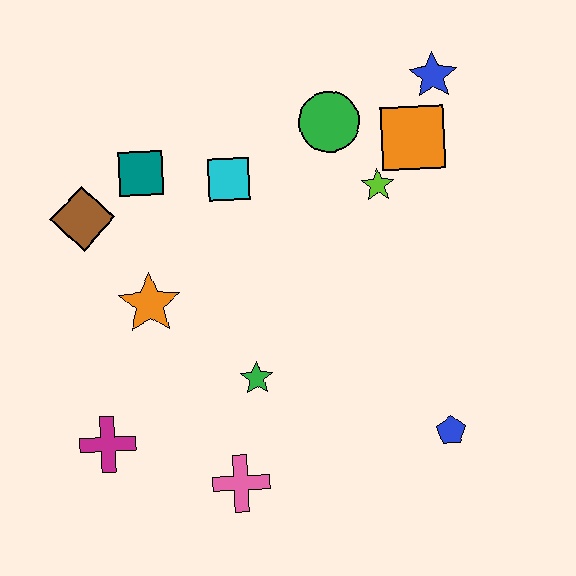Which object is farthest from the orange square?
The magenta cross is farthest from the orange square.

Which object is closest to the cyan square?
The teal square is closest to the cyan square.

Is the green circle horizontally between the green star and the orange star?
No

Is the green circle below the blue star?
Yes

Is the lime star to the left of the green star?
No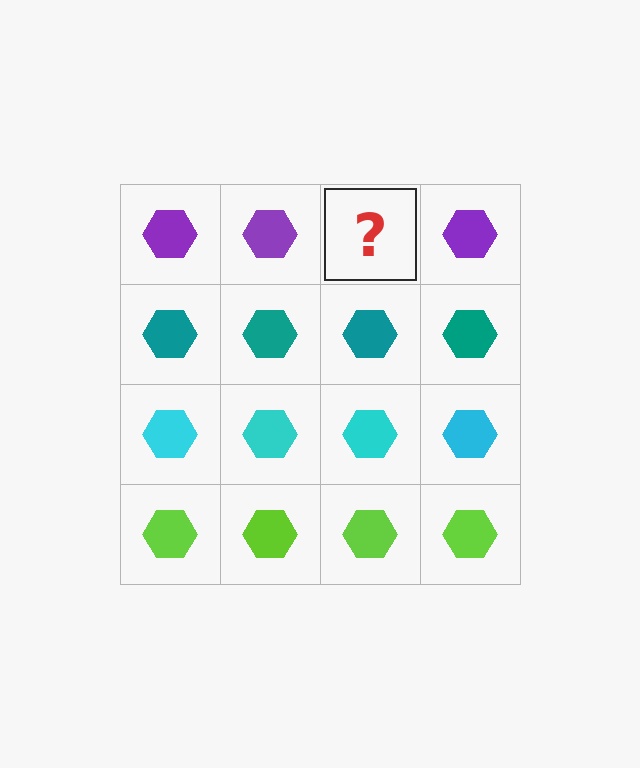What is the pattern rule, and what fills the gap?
The rule is that each row has a consistent color. The gap should be filled with a purple hexagon.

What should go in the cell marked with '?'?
The missing cell should contain a purple hexagon.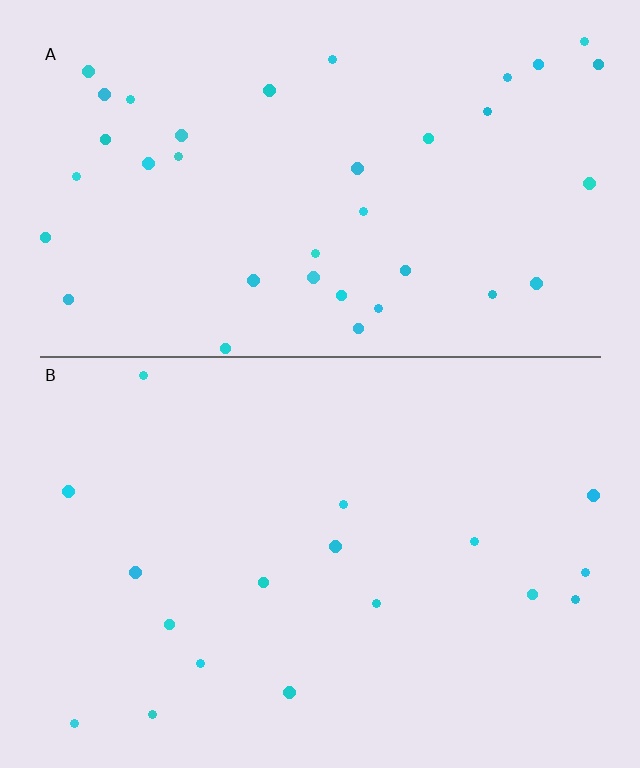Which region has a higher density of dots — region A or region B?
A (the top).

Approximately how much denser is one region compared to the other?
Approximately 2.2× — region A over region B.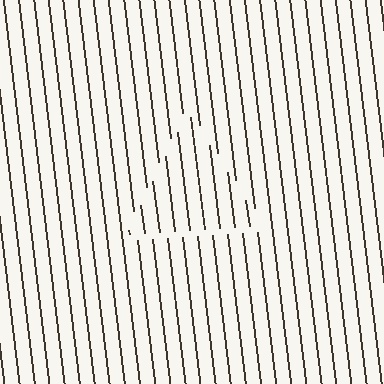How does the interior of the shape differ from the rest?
The interior of the shape contains the same grating, shifted by half a period — the contour is defined by the phase discontinuity where line-ends from the inner and outer gratings abut.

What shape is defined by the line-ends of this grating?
An illusory triangle. The interior of the shape contains the same grating, shifted by half a period — the contour is defined by the phase discontinuity where line-ends from the inner and outer gratings abut.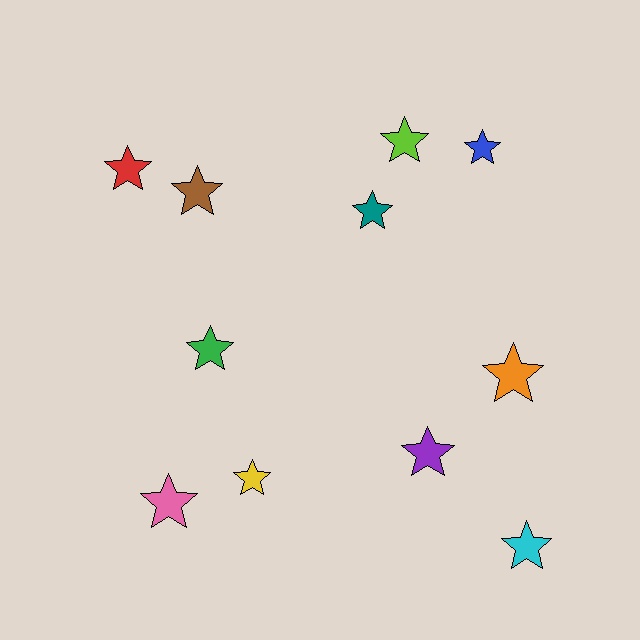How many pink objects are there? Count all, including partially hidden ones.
There is 1 pink object.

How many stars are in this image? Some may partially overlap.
There are 11 stars.